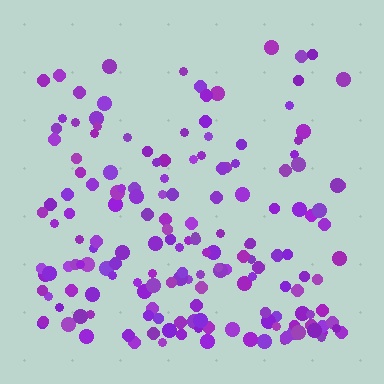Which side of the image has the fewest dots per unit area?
The top.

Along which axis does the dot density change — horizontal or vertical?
Vertical.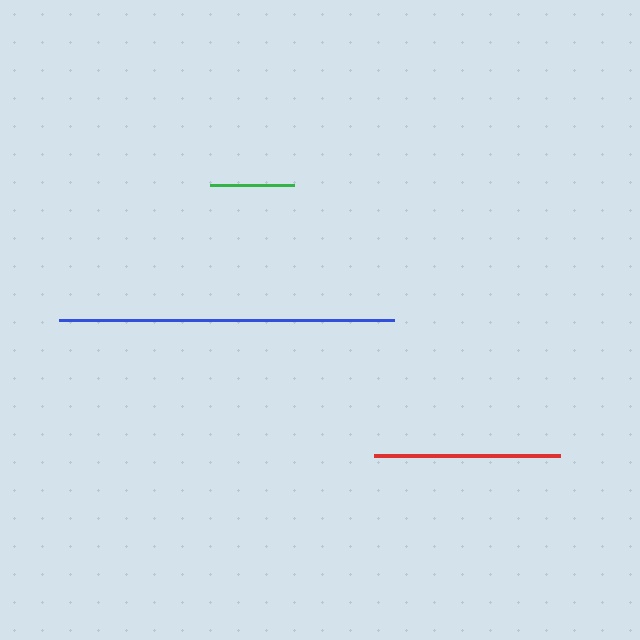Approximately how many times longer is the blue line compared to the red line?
The blue line is approximately 1.8 times the length of the red line.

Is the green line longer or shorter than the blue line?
The blue line is longer than the green line.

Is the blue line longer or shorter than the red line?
The blue line is longer than the red line.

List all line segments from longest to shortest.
From longest to shortest: blue, red, green.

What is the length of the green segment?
The green segment is approximately 84 pixels long.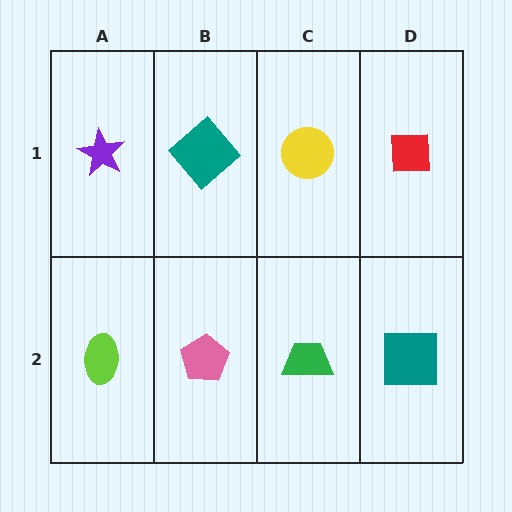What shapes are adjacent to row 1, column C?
A green trapezoid (row 2, column C), a teal diamond (row 1, column B), a red square (row 1, column D).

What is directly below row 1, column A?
A lime ellipse.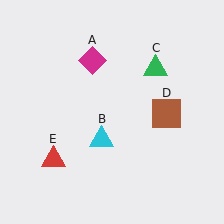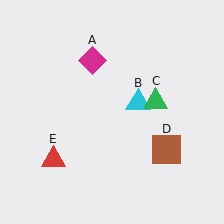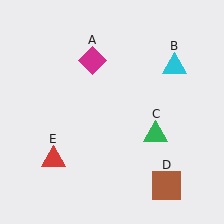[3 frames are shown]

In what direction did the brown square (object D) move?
The brown square (object D) moved down.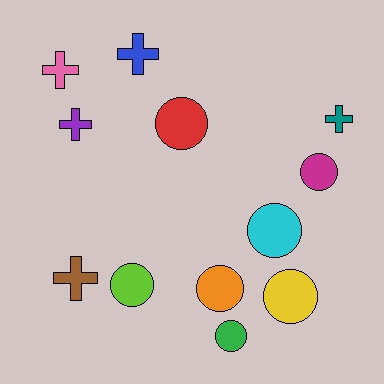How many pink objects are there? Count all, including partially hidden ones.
There is 1 pink object.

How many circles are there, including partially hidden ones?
There are 7 circles.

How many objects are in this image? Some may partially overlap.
There are 12 objects.